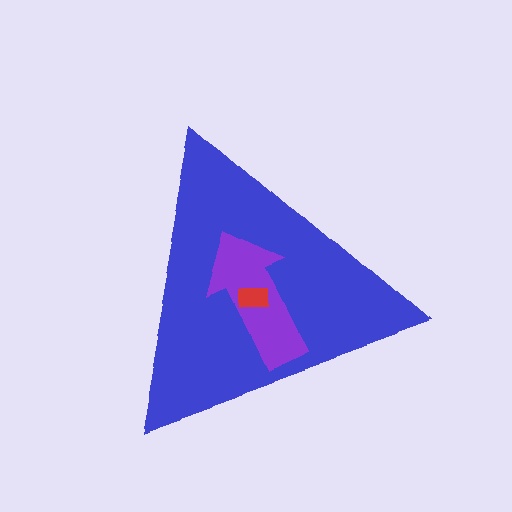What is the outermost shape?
The blue triangle.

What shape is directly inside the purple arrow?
The red rectangle.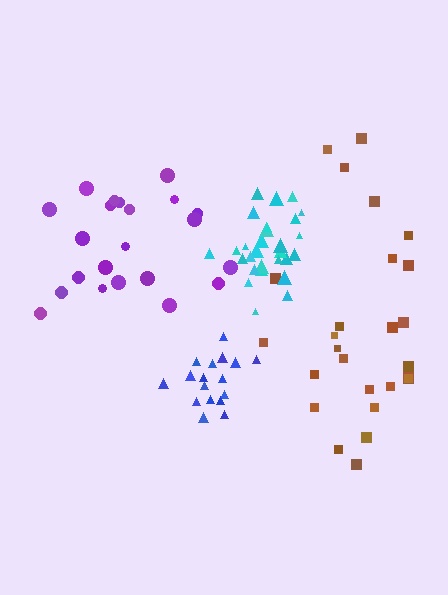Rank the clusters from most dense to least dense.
blue, cyan, purple, brown.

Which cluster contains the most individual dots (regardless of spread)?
Cyan (29).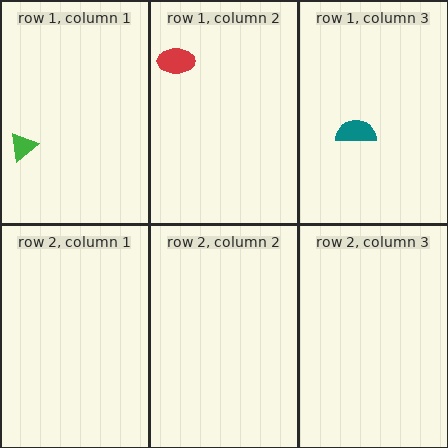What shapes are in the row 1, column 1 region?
The green triangle.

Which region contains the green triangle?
The row 1, column 1 region.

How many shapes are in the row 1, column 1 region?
1.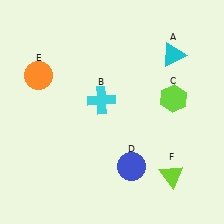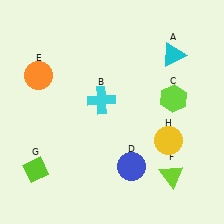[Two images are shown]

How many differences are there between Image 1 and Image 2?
There are 2 differences between the two images.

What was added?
A lime diamond (G), a yellow circle (H) were added in Image 2.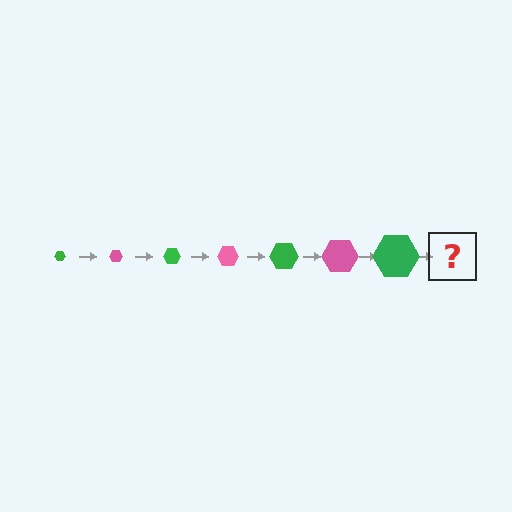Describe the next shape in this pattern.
It should be a pink hexagon, larger than the previous one.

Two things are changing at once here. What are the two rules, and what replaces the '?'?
The two rules are that the hexagon grows larger each step and the color cycles through green and pink. The '?' should be a pink hexagon, larger than the previous one.